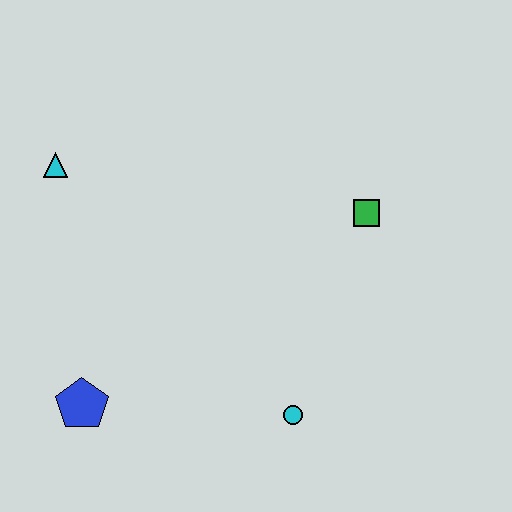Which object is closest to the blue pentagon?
The cyan circle is closest to the blue pentagon.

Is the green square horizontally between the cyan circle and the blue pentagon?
No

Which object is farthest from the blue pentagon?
The green square is farthest from the blue pentagon.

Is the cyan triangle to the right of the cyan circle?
No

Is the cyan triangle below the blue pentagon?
No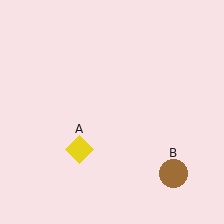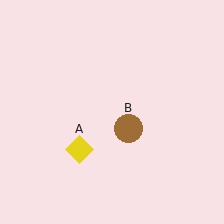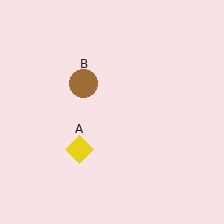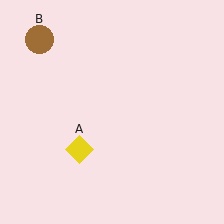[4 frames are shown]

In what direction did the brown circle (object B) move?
The brown circle (object B) moved up and to the left.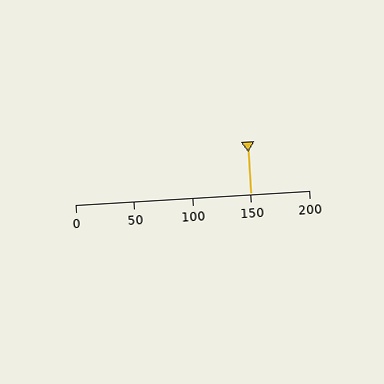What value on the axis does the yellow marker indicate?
The marker indicates approximately 150.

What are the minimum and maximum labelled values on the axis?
The axis runs from 0 to 200.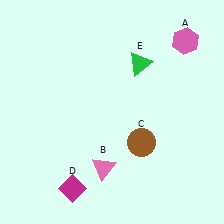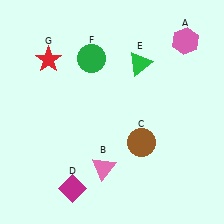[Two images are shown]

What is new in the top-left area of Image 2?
A green circle (F) was added in the top-left area of Image 2.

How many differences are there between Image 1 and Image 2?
There are 2 differences between the two images.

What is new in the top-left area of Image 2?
A red star (G) was added in the top-left area of Image 2.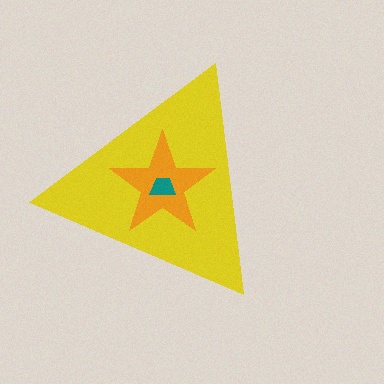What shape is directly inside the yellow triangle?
The orange star.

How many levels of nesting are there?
3.